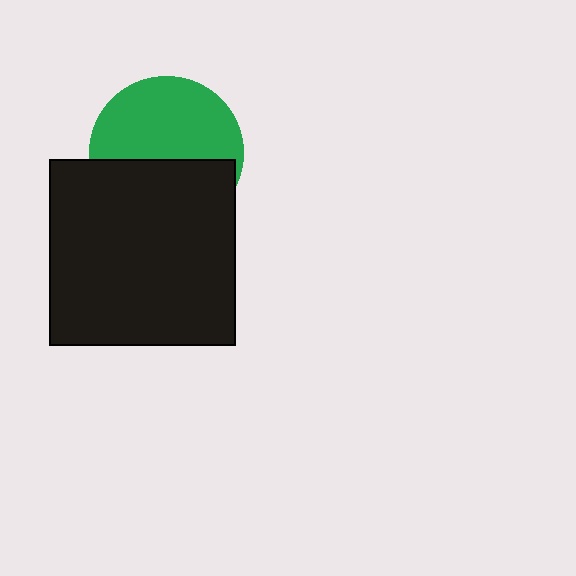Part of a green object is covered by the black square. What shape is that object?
It is a circle.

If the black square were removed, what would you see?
You would see the complete green circle.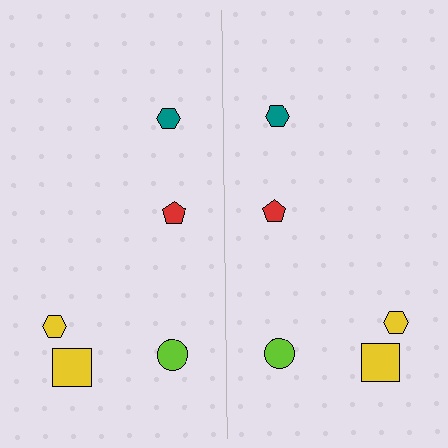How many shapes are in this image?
There are 10 shapes in this image.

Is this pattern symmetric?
Yes, this pattern has bilateral (reflection) symmetry.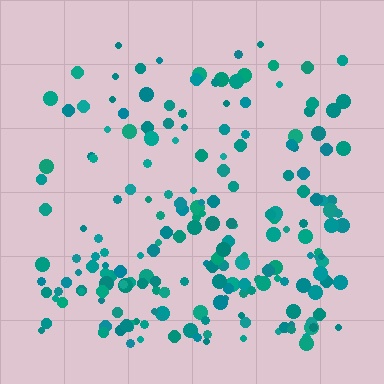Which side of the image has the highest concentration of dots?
The bottom.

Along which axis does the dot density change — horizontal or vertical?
Vertical.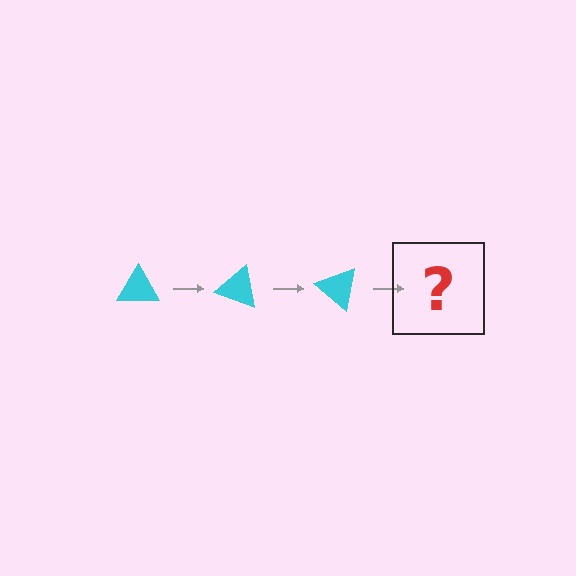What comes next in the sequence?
The next element should be a cyan triangle rotated 60 degrees.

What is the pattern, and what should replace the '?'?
The pattern is that the triangle rotates 20 degrees each step. The '?' should be a cyan triangle rotated 60 degrees.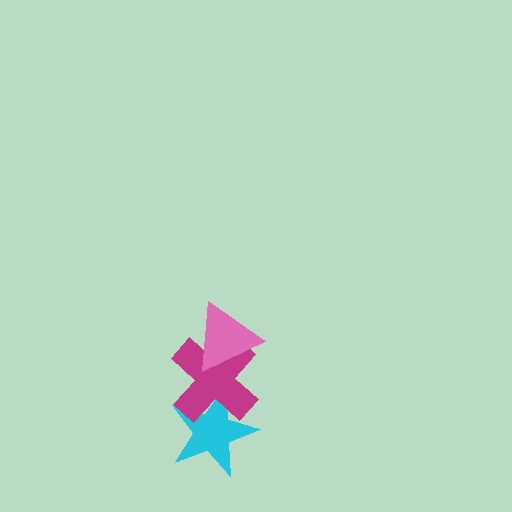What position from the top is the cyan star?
The cyan star is 3rd from the top.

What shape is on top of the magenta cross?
The pink triangle is on top of the magenta cross.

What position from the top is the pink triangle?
The pink triangle is 1st from the top.